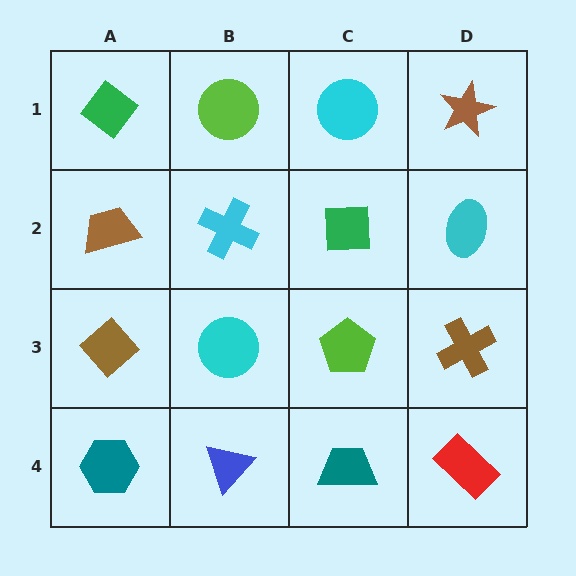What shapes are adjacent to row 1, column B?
A cyan cross (row 2, column B), a green diamond (row 1, column A), a cyan circle (row 1, column C).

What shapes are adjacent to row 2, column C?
A cyan circle (row 1, column C), a lime pentagon (row 3, column C), a cyan cross (row 2, column B), a cyan ellipse (row 2, column D).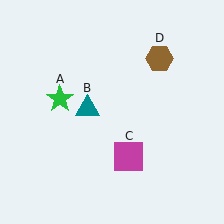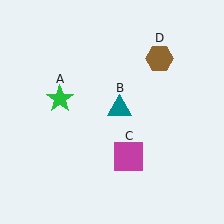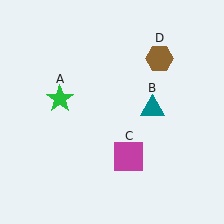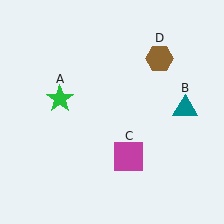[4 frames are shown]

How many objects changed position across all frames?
1 object changed position: teal triangle (object B).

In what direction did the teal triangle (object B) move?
The teal triangle (object B) moved right.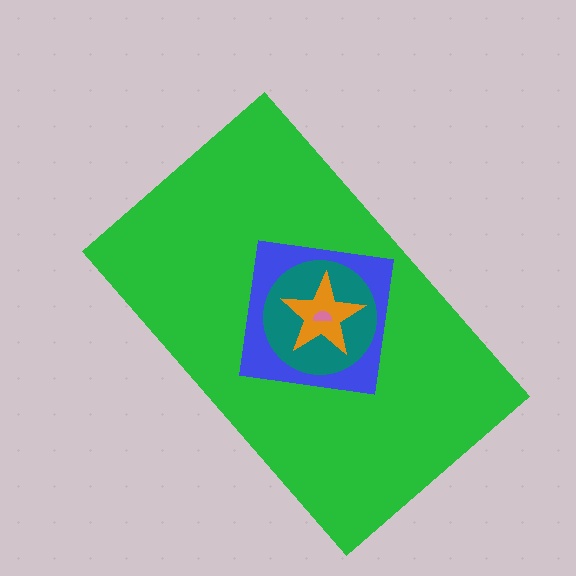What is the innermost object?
The pink semicircle.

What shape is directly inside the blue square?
The teal circle.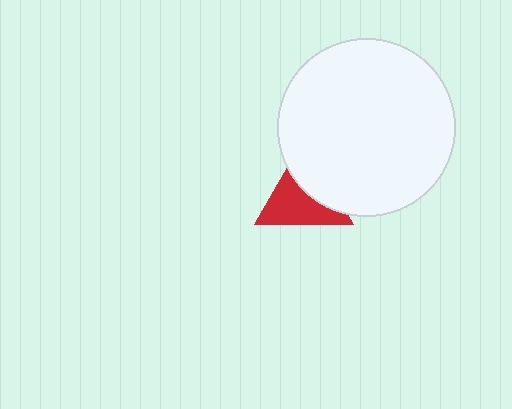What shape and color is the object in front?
The object in front is a white circle.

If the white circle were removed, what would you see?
You would see the complete red triangle.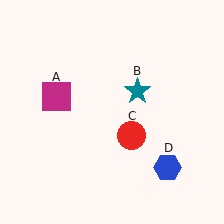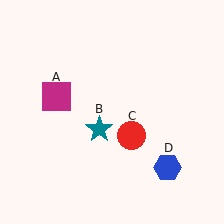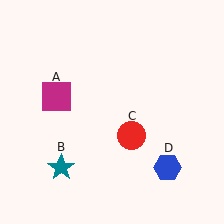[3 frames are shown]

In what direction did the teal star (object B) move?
The teal star (object B) moved down and to the left.